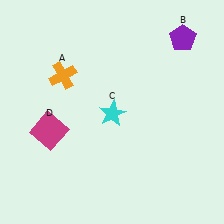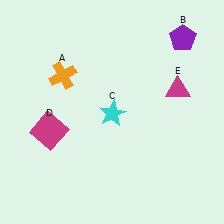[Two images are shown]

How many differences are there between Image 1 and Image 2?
There is 1 difference between the two images.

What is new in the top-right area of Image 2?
A magenta triangle (E) was added in the top-right area of Image 2.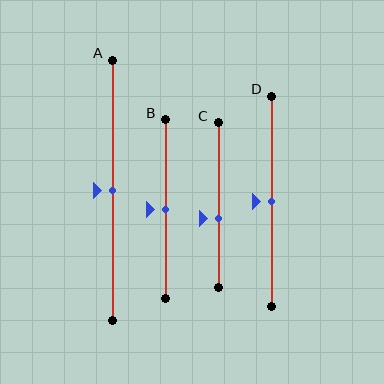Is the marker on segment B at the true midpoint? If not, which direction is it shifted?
Yes, the marker on segment B is at the true midpoint.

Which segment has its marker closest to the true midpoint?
Segment A has its marker closest to the true midpoint.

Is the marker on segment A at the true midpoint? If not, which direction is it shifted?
Yes, the marker on segment A is at the true midpoint.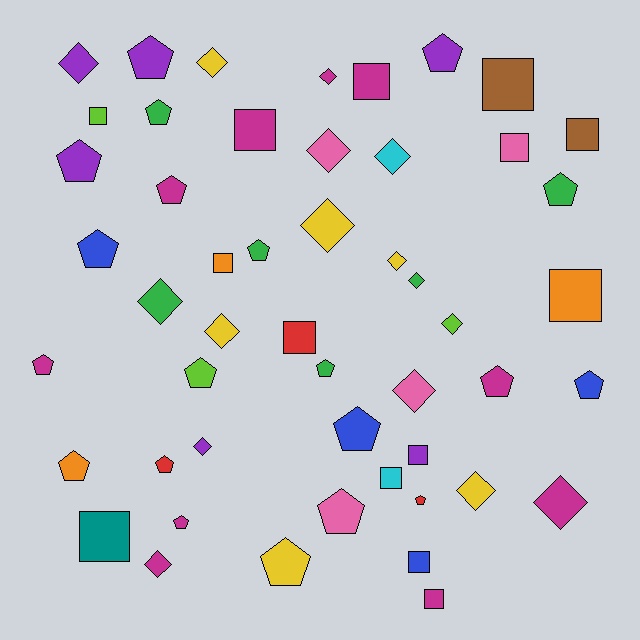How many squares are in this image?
There are 14 squares.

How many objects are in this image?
There are 50 objects.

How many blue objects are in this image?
There are 4 blue objects.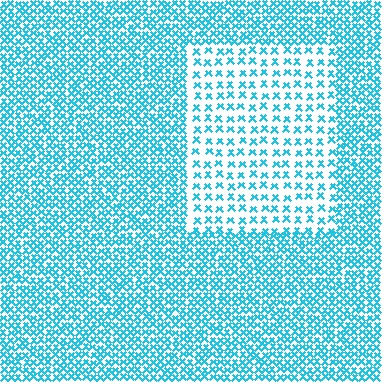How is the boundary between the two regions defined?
The boundary is defined by a change in element density (approximately 2.3x ratio). All elements are the same color, size, and shape.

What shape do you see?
I see a rectangle.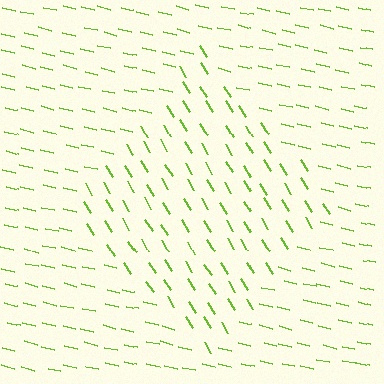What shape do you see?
I see a diamond.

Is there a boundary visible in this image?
Yes, there is a texture boundary formed by a change in line orientation.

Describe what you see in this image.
The image is filled with small lime line segments. A diamond region in the image has lines oriented differently from the surrounding lines, creating a visible texture boundary.